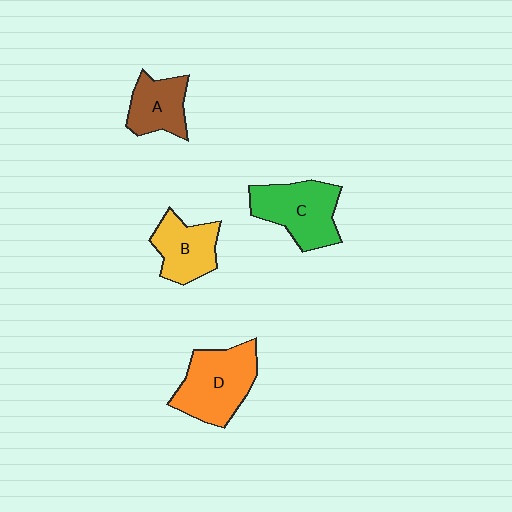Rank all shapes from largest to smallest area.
From largest to smallest: D (orange), C (green), B (yellow), A (brown).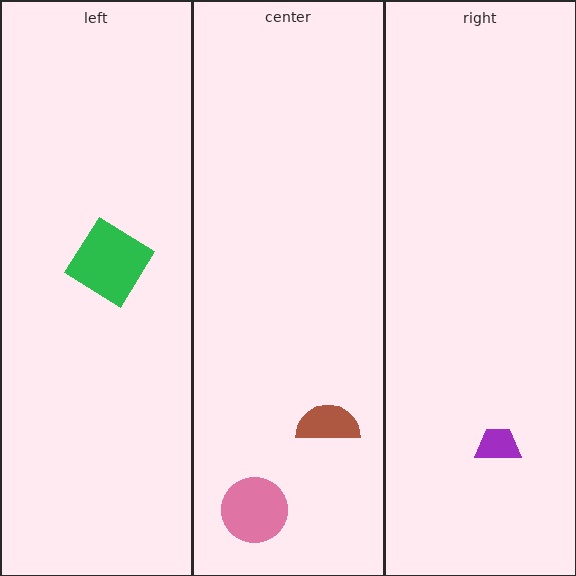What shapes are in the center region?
The brown semicircle, the pink circle.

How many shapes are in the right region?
1.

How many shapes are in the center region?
2.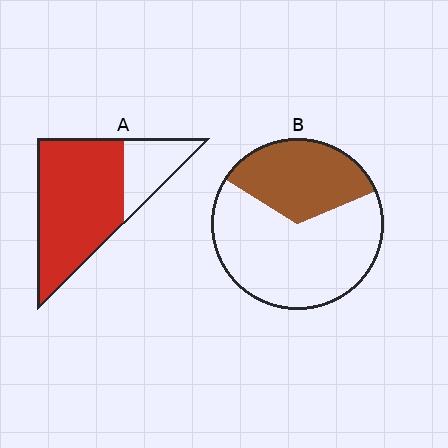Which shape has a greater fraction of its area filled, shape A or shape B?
Shape A.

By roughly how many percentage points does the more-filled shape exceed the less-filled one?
By roughly 40 percentage points (A over B).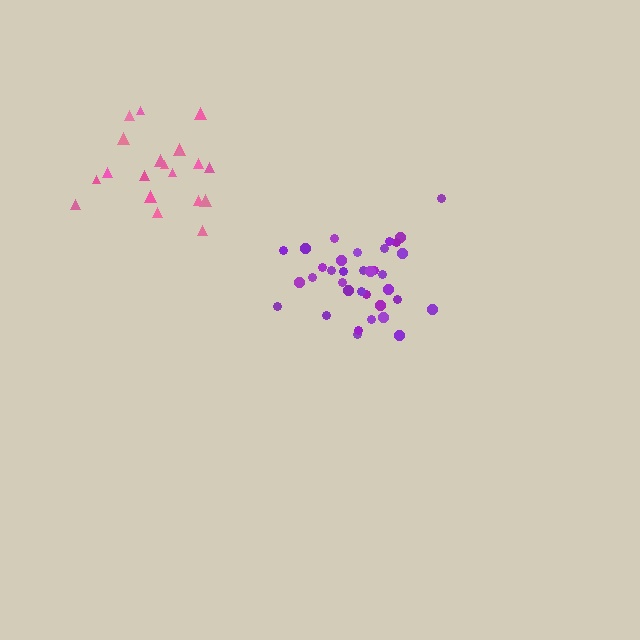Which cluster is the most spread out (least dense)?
Pink.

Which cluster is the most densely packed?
Purple.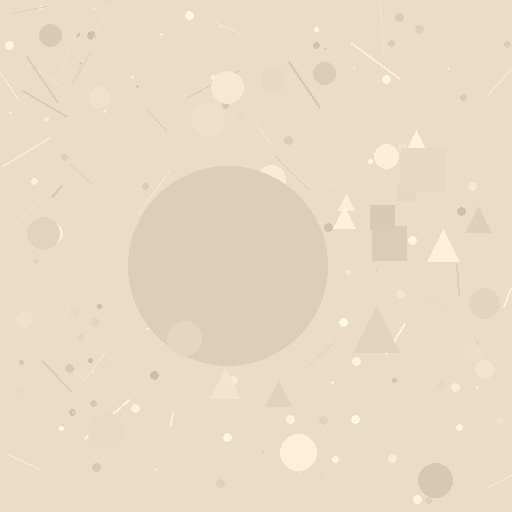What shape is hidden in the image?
A circle is hidden in the image.